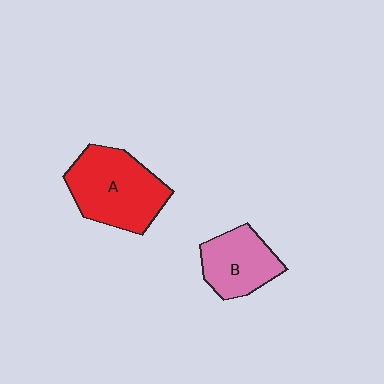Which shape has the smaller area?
Shape B (pink).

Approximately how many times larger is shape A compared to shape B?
Approximately 1.5 times.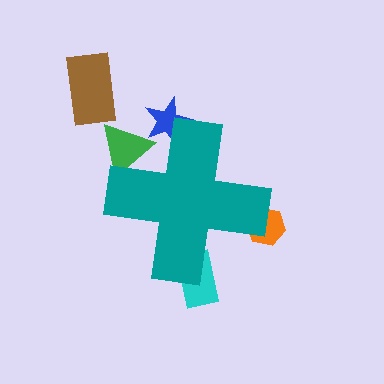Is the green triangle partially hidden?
Yes, the green triangle is partially hidden behind the teal cross.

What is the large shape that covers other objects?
A teal cross.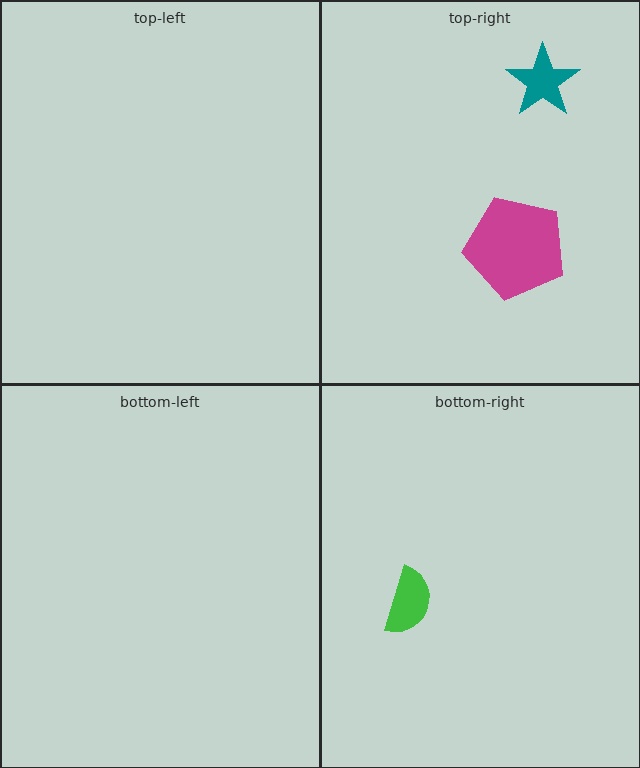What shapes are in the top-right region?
The teal star, the magenta pentagon.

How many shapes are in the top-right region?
2.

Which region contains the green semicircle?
The bottom-right region.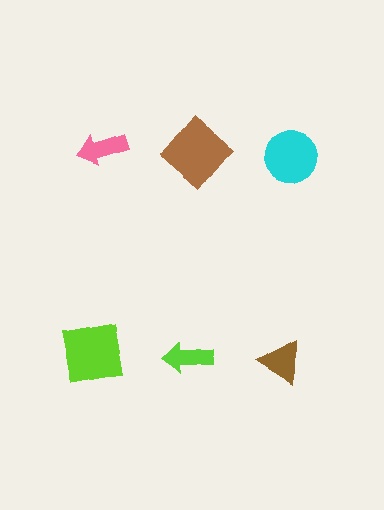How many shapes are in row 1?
3 shapes.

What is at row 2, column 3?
A brown triangle.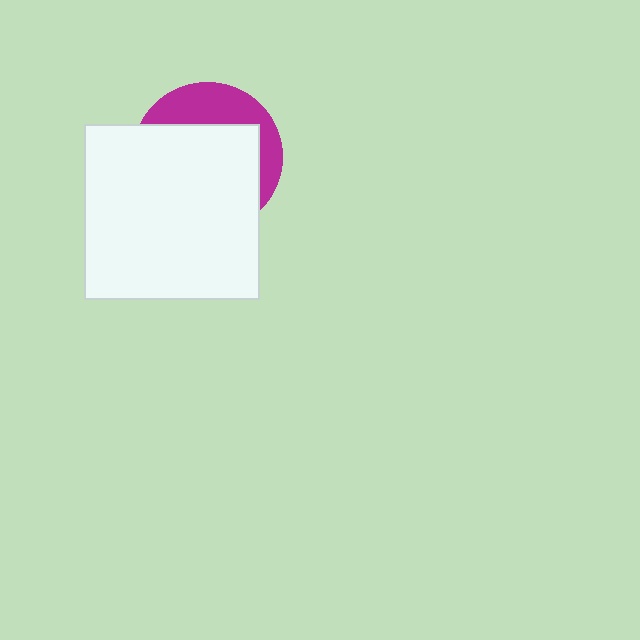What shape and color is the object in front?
The object in front is a white square.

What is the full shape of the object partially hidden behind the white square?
The partially hidden object is a magenta circle.